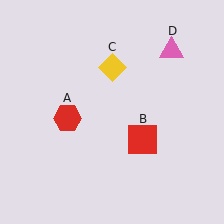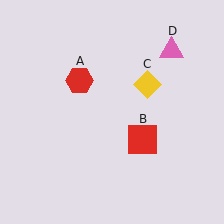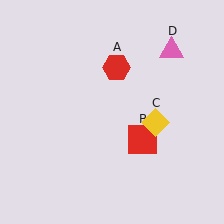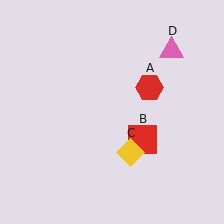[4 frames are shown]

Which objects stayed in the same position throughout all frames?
Red square (object B) and pink triangle (object D) remained stationary.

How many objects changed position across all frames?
2 objects changed position: red hexagon (object A), yellow diamond (object C).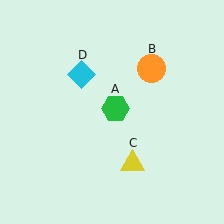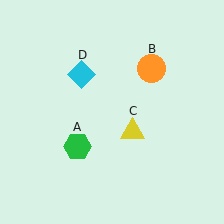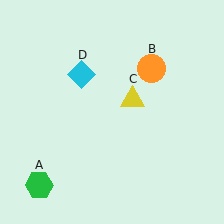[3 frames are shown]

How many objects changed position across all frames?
2 objects changed position: green hexagon (object A), yellow triangle (object C).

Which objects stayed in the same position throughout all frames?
Orange circle (object B) and cyan diamond (object D) remained stationary.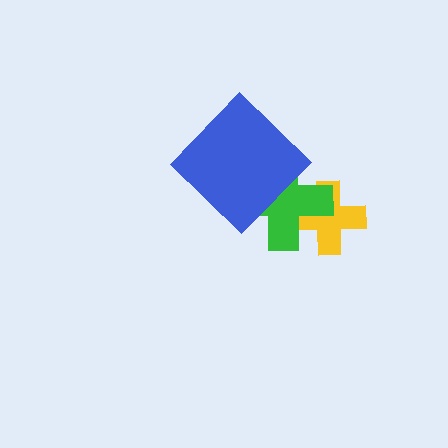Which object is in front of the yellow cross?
The green cross is in front of the yellow cross.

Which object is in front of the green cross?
The blue diamond is in front of the green cross.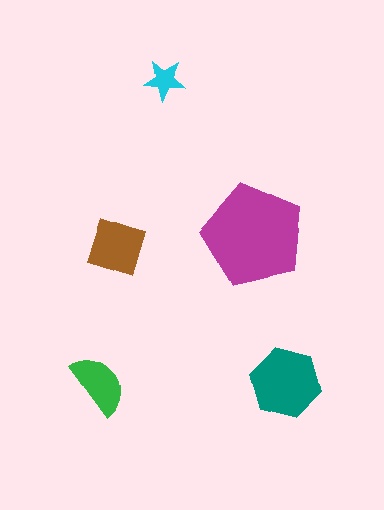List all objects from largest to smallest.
The magenta pentagon, the teal hexagon, the brown diamond, the green semicircle, the cyan star.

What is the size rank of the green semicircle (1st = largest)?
4th.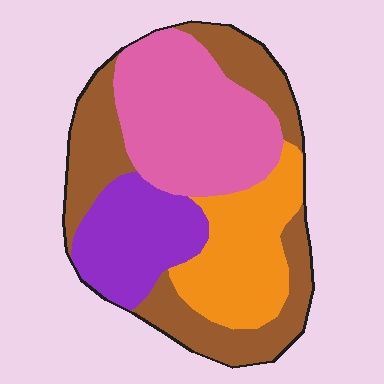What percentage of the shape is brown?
Brown covers about 30% of the shape.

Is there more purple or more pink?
Pink.